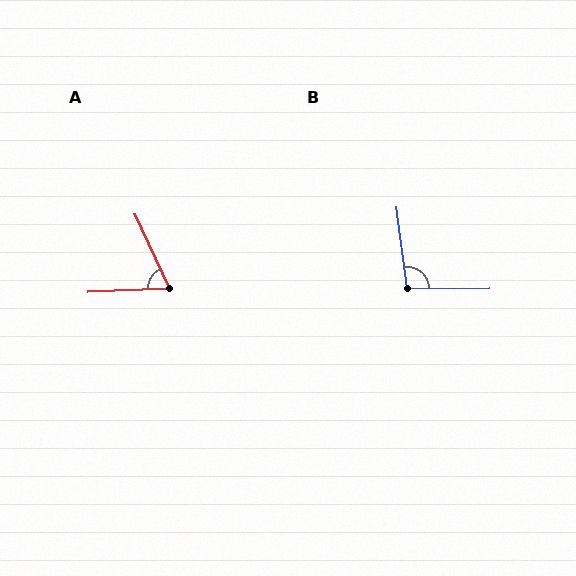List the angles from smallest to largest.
A (68°), B (97°).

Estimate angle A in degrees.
Approximately 68 degrees.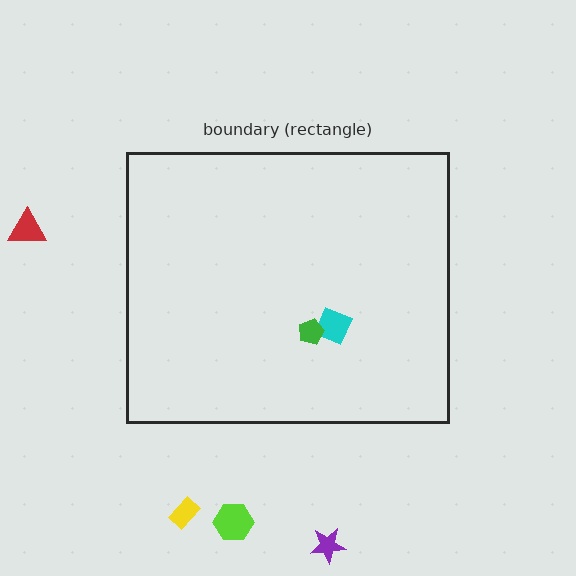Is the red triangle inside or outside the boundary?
Outside.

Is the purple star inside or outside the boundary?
Outside.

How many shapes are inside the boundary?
2 inside, 4 outside.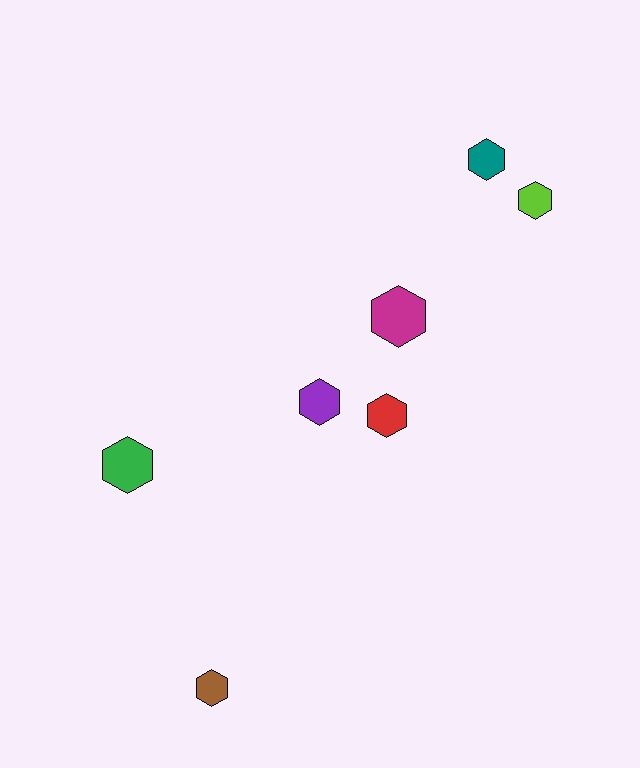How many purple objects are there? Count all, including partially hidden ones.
There is 1 purple object.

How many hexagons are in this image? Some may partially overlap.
There are 7 hexagons.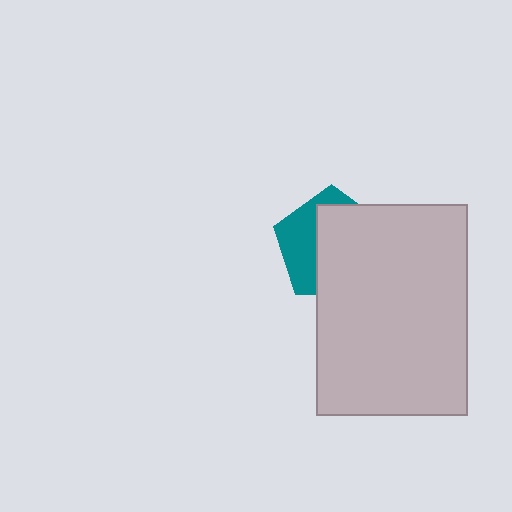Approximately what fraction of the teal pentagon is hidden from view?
Roughly 63% of the teal pentagon is hidden behind the light gray rectangle.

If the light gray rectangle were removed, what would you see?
You would see the complete teal pentagon.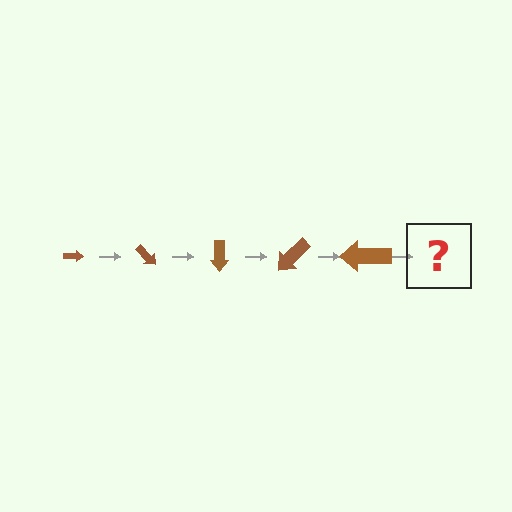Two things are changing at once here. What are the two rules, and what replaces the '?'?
The two rules are that the arrow grows larger each step and it rotates 45 degrees each step. The '?' should be an arrow, larger than the previous one and rotated 225 degrees from the start.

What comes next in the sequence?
The next element should be an arrow, larger than the previous one and rotated 225 degrees from the start.